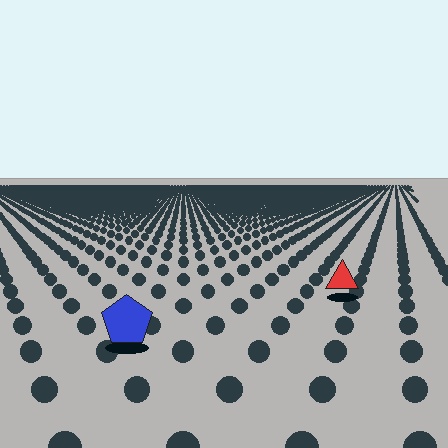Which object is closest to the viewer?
The blue pentagon is closest. The texture marks near it are larger and more spread out.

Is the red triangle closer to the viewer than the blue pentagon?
No. The blue pentagon is closer — you can tell from the texture gradient: the ground texture is coarser near it.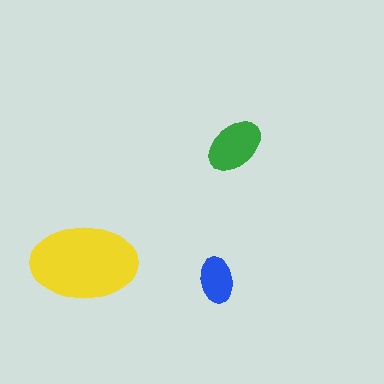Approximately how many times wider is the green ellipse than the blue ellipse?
About 1.5 times wider.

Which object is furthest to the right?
The green ellipse is rightmost.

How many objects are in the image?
There are 3 objects in the image.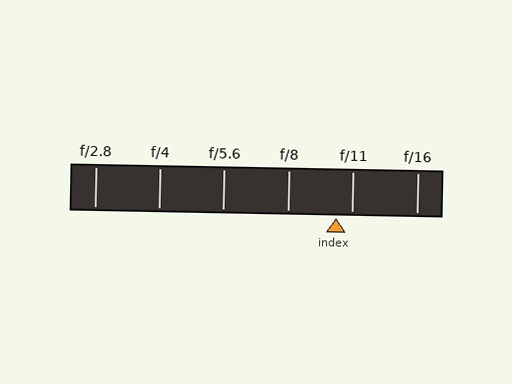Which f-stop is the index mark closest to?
The index mark is closest to f/11.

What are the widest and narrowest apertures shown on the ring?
The widest aperture shown is f/2.8 and the narrowest is f/16.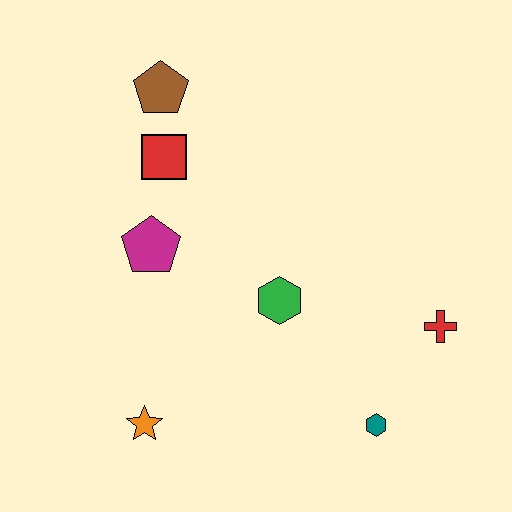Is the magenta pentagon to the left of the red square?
Yes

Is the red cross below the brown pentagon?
Yes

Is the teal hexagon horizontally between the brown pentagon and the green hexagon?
No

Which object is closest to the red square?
The brown pentagon is closest to the red square.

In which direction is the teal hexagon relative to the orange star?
The teal hexagon is to the right of the orange star.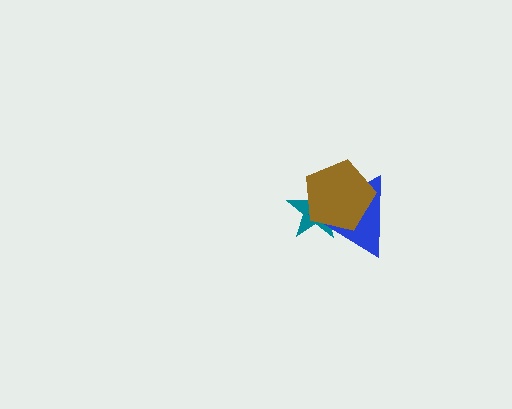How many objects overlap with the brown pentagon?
2 objects overlap with the brown pentagon.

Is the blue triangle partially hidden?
Yes, it is partially covered by another shape.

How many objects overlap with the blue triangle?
2 objects overlap with the blue triangle.